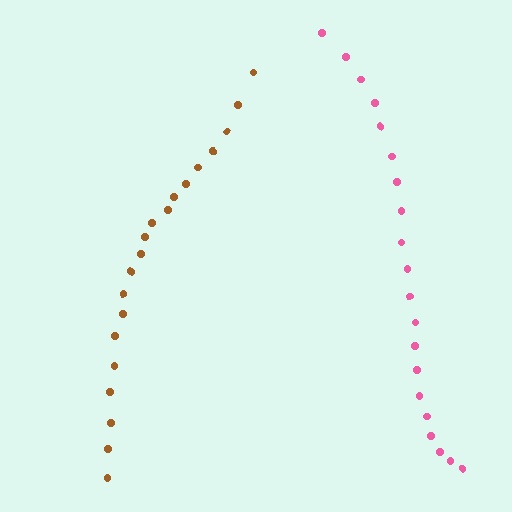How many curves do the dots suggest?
There are 2 distinct paths.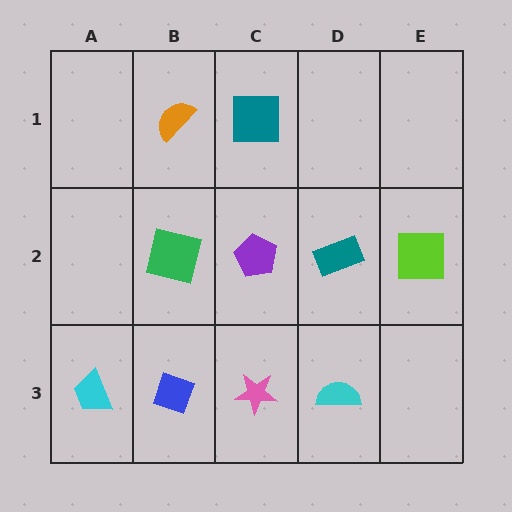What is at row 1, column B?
An orange semicircle.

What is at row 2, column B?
A green square.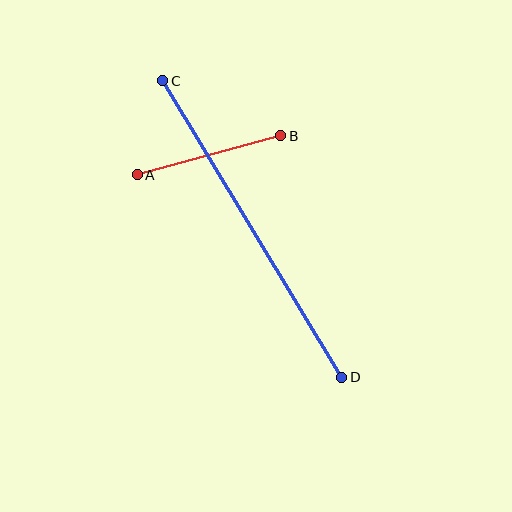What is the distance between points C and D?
The distance is approximately 346 pixels.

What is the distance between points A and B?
The distance is approximately 149 pixels.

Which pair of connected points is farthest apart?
Points C and D are farthest apart.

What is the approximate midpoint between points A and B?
The midpoint is at approximately (209, 155) pixels.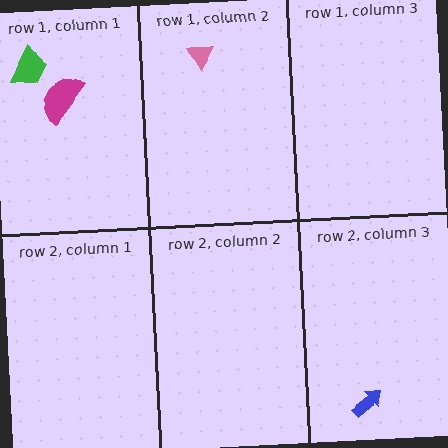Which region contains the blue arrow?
The row 2, column 3 region.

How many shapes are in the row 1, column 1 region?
2.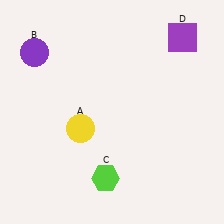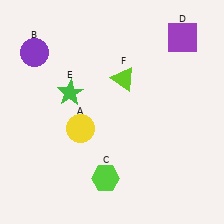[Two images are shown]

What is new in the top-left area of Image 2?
A green star (E) was added in the top-left area of Image 2.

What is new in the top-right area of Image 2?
A lime triangle (F) was added in the top-right area of Image 2.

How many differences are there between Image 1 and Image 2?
There are 2 differences between the two images.